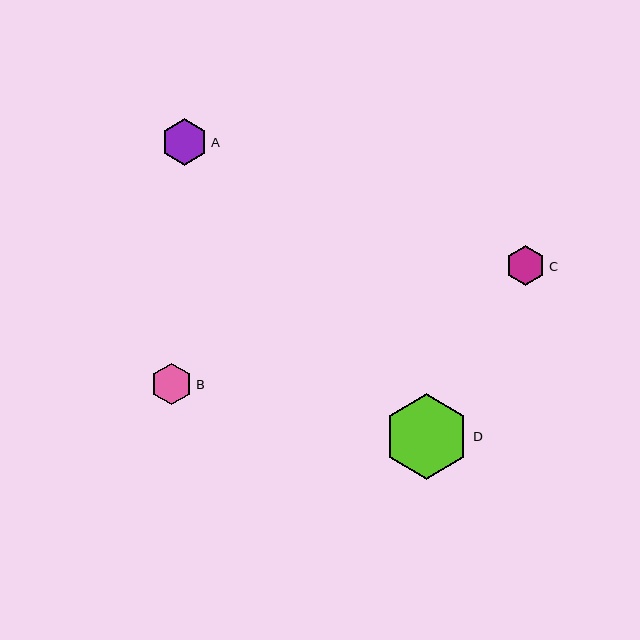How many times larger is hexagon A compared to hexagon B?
Hexagon A is approximately 1.1 times the size of hexagon B.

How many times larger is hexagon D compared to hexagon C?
Hexagon D is approximately 2.2 times the size of hexagon C.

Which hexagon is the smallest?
Hexagon C is the smallest with a size of approximately 39 pixels.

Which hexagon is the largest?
Hexagon D is the largest with a size of approximately 86 pixels.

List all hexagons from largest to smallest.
From largest to smallest: D, A, B, C.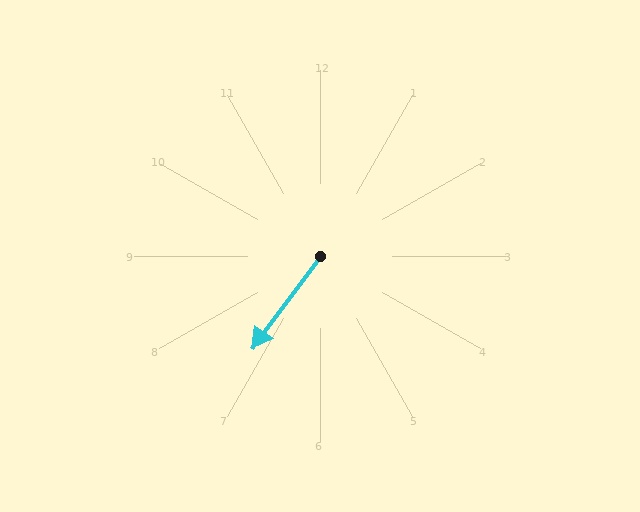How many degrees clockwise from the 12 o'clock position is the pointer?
Approximately 216 degrees.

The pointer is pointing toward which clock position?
Roughly 7 o'clock.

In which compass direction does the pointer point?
Southwest.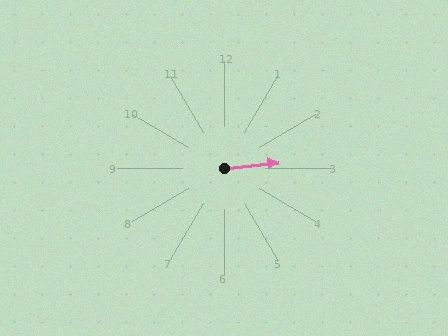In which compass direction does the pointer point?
East.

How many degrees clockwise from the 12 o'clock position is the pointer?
Approximately 84 degrees.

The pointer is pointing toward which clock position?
Roughly 3 o'clock.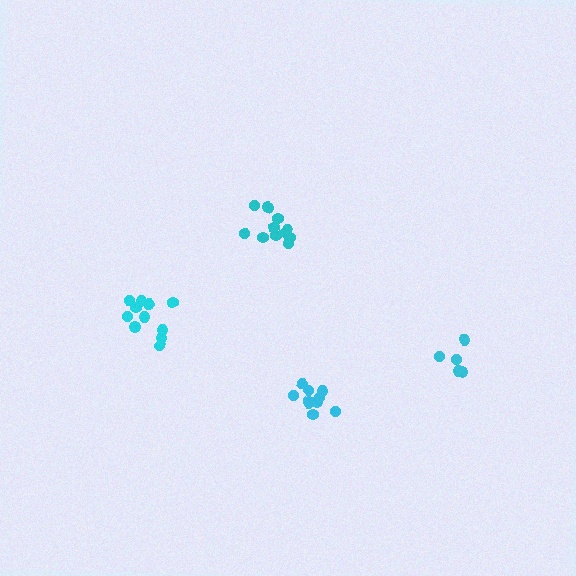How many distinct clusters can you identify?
There are 4 distinct clusters.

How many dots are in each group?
Group 1: 11 dots, Group 2: 11 dots, Group 3: 5 dots, Group 4: 10 dots (37 total).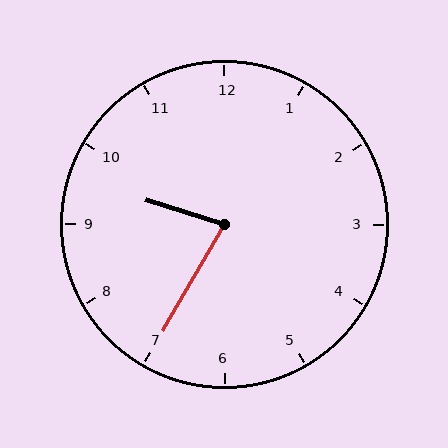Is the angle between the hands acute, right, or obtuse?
It is acute.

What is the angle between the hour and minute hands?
Approximately 78 degrees.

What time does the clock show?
9:35.